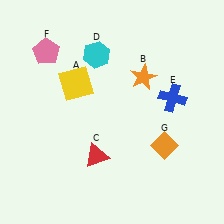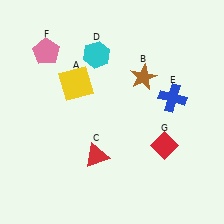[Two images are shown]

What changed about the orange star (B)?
In Image 1, B is orange. In Image 2, it changed to brown.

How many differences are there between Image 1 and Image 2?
There are 2 differences between the two images.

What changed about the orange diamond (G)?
In Image 1, G is orange. In Image 2, it changed to red.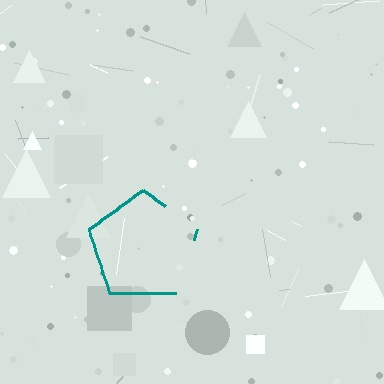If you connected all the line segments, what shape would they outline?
They would outline a pentagon.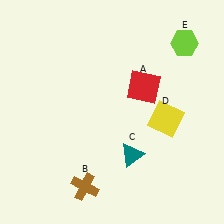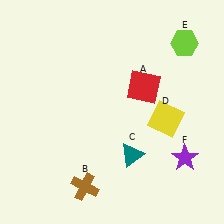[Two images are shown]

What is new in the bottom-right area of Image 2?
A purple star (F) was added in the bottom-right area of Image 2.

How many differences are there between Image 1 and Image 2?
There is 1 difference between the two images.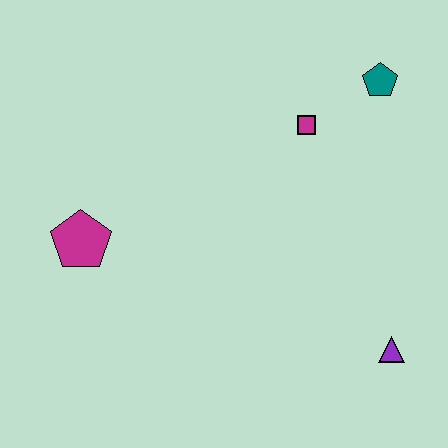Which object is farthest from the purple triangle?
The magenta pentagon is farthest from the purple triangle.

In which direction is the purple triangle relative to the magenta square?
The purple triangle is below the magenta square.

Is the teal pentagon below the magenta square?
No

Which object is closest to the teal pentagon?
The magenta square is closest to the teal pentagon.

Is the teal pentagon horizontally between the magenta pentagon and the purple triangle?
Yes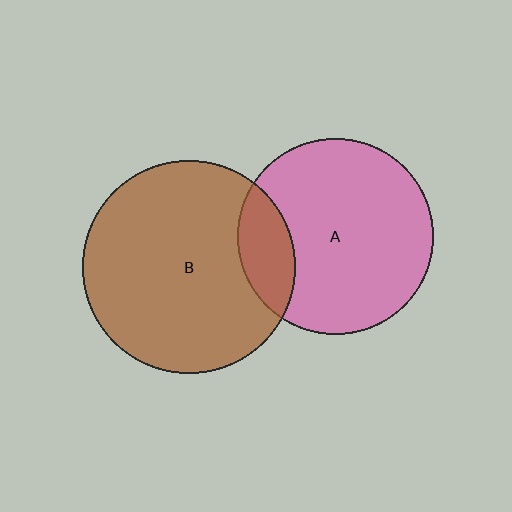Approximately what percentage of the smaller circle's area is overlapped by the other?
Approximately 20%.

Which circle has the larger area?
Circle B (brown).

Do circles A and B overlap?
Yes.